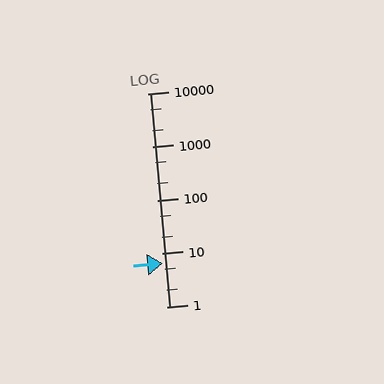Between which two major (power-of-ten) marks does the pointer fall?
The pointer is between 1 and 10.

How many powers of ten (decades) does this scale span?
The scale spans 4 decades, from 1 to 10000.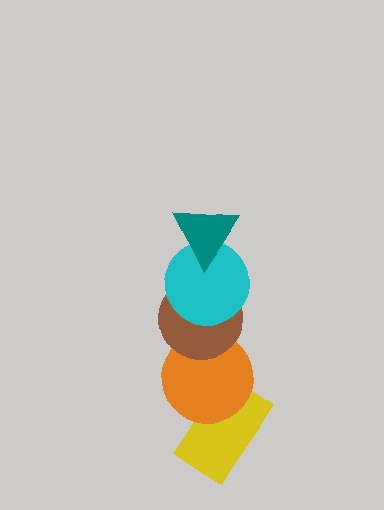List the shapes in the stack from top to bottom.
From top to bottom: the teal triangle, the cyan circle, the brown circle, the orange circle, the yellow rectangle.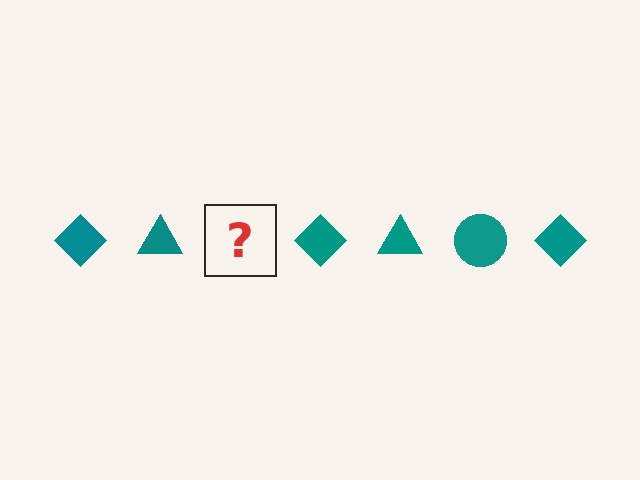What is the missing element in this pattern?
The missing element is a teal circle.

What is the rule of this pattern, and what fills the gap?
The rule is that the pattern cycles through diamond, triangle, circle shapes in teal. The gap should be filled with a teal circle.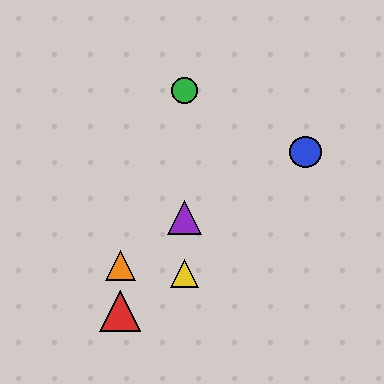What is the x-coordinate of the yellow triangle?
The yellow triangle is at x≈184.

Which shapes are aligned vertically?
The green circle, the yellow triangle, the purple triangle are aligned vertically.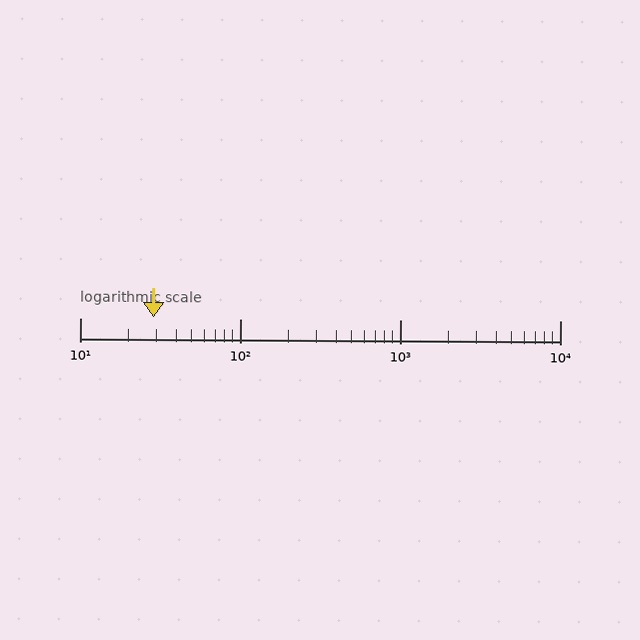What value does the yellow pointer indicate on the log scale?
The pointer indicates approximately 29.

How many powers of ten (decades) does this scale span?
The scale spans 3 decades, from 10 to 10000.